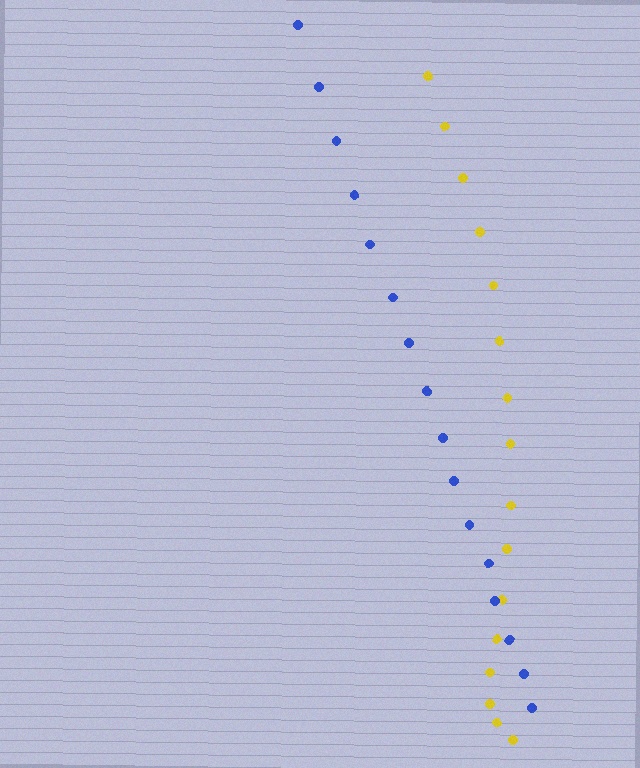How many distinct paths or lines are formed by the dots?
There are 2 distinct paths.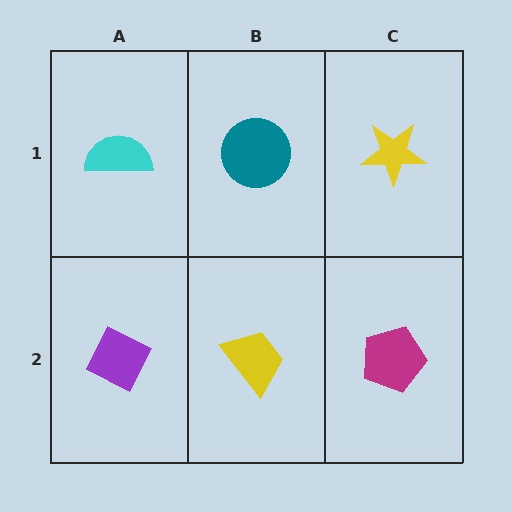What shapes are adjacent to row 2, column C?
A yellow star (row 1, column C), a yellow trapezoid (row 2, column B).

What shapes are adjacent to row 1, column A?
A purple diamond (row 2, column A), a teal circle (row 1, column B).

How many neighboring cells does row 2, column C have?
2.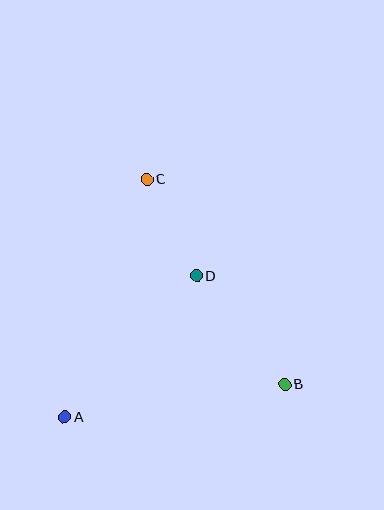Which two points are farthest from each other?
Points A and C are farthest from each other.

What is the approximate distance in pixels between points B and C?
The distance between B and C is approximately 247 pixels.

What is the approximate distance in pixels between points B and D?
The distance between B and D is approximately 140 pixels.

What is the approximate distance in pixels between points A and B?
The distance between A and B is approximately 222 pixels.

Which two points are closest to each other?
Points C and D are closest to each other.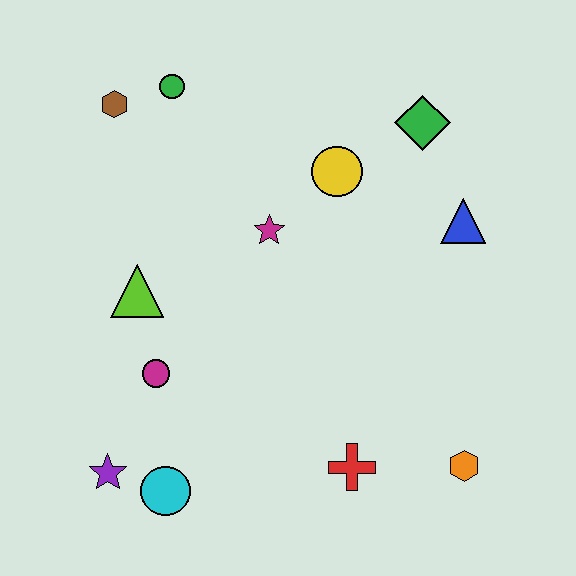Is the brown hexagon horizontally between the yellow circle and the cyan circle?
No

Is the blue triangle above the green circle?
No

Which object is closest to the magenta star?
The yellow circle is closest to the magenta star.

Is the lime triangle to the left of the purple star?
No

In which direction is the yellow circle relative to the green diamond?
The yellow circle is to the left of the green diamond.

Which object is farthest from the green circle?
The orange hexagon is farthest from the green circle.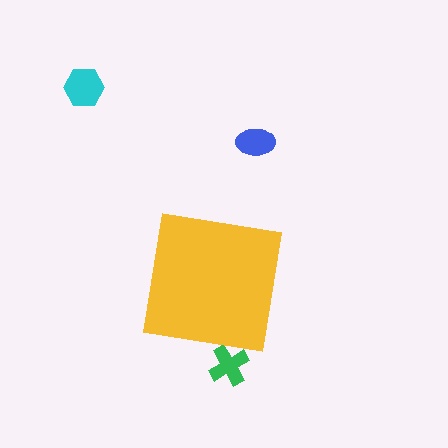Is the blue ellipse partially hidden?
No, the blue ellipse is fully visible.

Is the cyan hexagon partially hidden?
No, the cyan hexagon is fully visible.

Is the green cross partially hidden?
Yes, the green cross is partially hidden behind the yellow square.